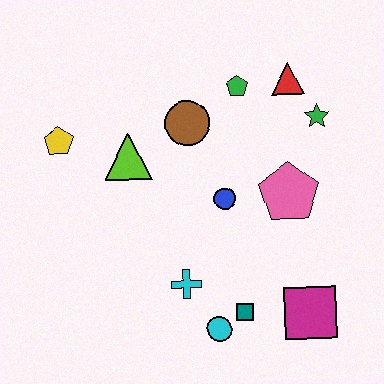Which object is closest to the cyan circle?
The teal square is closest to the cyan circle.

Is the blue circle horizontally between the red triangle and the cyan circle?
Yes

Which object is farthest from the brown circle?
The magenta square is farthest from the brown circle.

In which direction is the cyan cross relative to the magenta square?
The cyan cross is to the left of the magenta square.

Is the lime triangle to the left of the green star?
Yes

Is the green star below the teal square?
No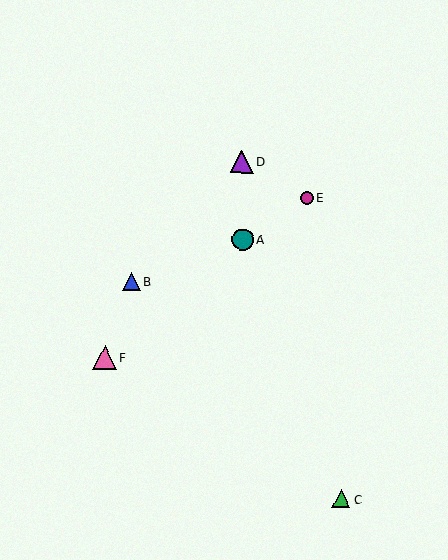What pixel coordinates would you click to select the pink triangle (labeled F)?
Click at (105, 357) to select the pink triangle F.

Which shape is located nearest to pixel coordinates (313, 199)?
The magenta circle (labeled E) at (306, 198) is nearest to that location.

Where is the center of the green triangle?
The center of the green triangle is at (341, 499).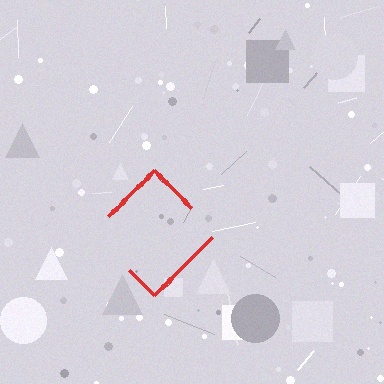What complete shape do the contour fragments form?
The contour fragments form a diamond.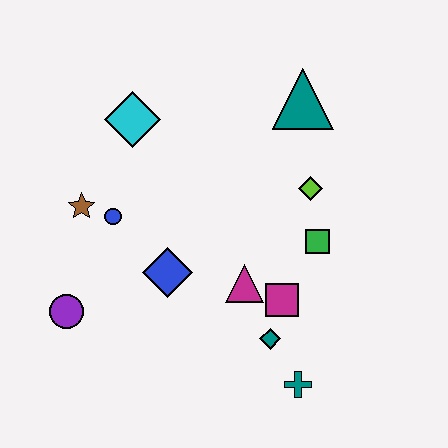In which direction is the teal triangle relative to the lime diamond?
The teal triangle is above the lime diamond.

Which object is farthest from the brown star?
The teal cross is farthest from the brown star.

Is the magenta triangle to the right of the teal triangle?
No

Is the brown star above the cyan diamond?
No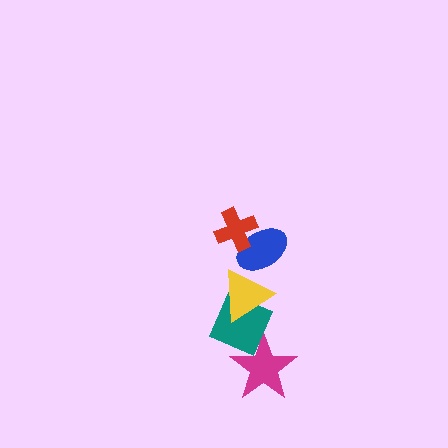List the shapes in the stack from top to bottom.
From top to bottom: the red cross, the blue ellipse, the yellow triangle, the teal diamond, the magenta star.